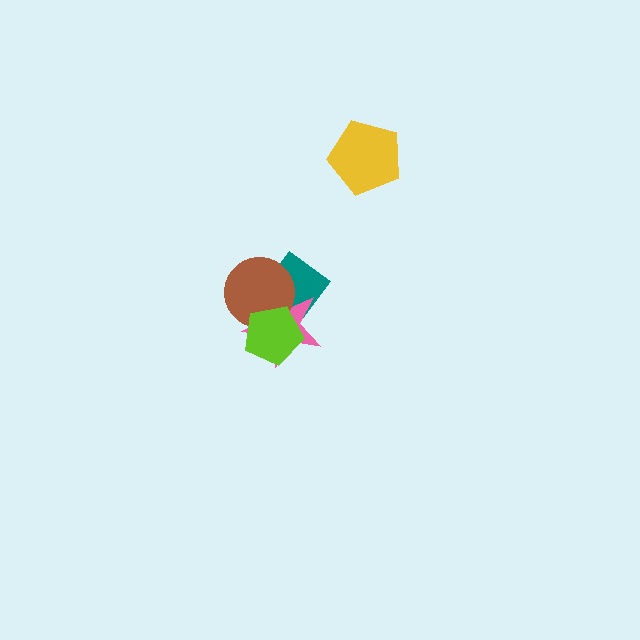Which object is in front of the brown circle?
The lime pentagon is in front of the brown circle.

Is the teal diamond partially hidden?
Yes, it is partially covered by another shape.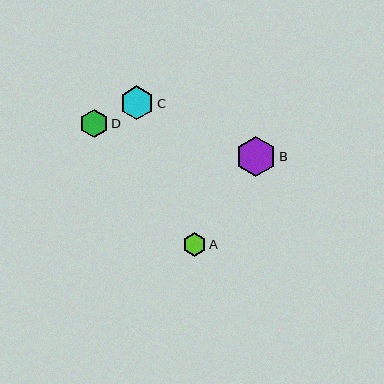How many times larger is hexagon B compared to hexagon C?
Hexagon B is approximately 1.2 times the size of hexagon C.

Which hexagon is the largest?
Hexagon B is the largest with a size of approximately 40 pixels.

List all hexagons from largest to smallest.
From largest to smallest: B, C, D, A.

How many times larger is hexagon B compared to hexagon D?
Hexagon B is approximately 1.4 times the size of hexagon D.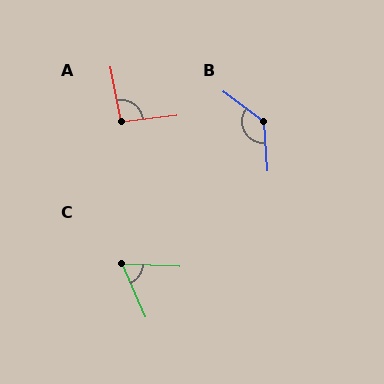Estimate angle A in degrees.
Approximately 94 degrees.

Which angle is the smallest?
C, at approximately 64 degrees.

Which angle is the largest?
B, at approximately 131 degrees.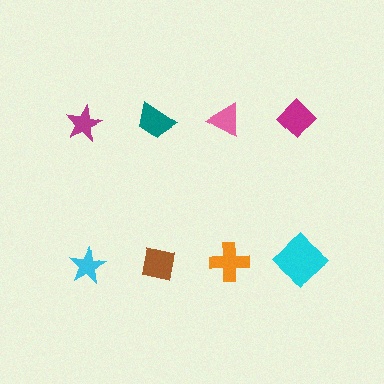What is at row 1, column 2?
A teal trapezoid.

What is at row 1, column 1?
A magenta star.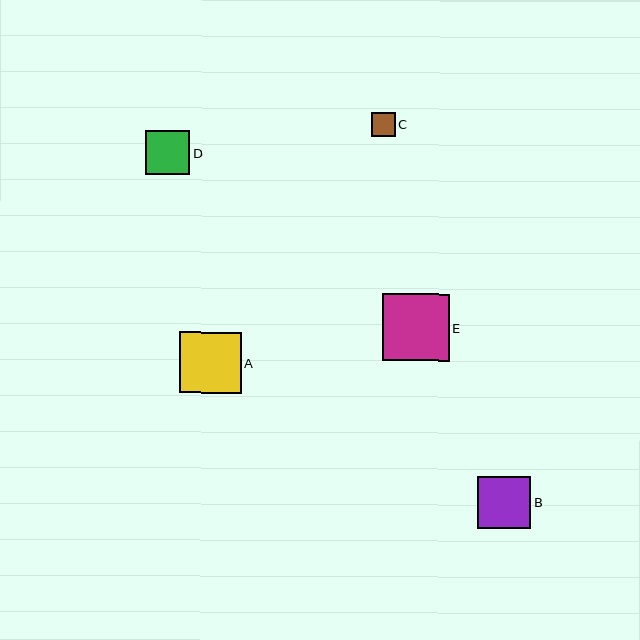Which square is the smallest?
Square C is the smallest with a size of approximately 24 pixels.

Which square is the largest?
Square E is the largest with a size of approximately 67 pixels.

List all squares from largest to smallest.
From largest to smallest: E, A, B, D, C.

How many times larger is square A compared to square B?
Square A is approximately 1.2 times the size of square B.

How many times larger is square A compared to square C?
Square A is approximately 2.5 times the size of square C.